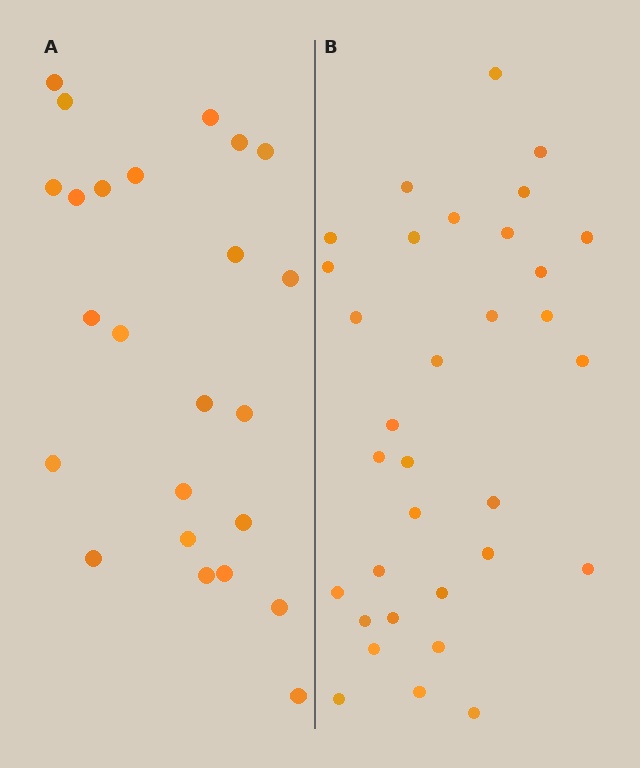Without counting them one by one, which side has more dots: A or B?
Region B (the right region) has more dots.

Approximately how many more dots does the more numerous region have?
Region B has roughly 8 or so more dots than region A.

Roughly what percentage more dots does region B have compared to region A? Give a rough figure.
About 40% more.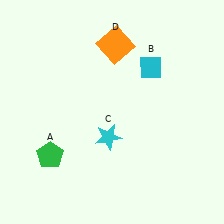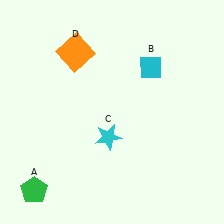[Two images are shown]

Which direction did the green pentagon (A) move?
The green pentagon (A) moved down.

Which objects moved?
The objects that moved are: the green pentagon (A), the orange square (D).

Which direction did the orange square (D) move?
The orange square (D) moved left.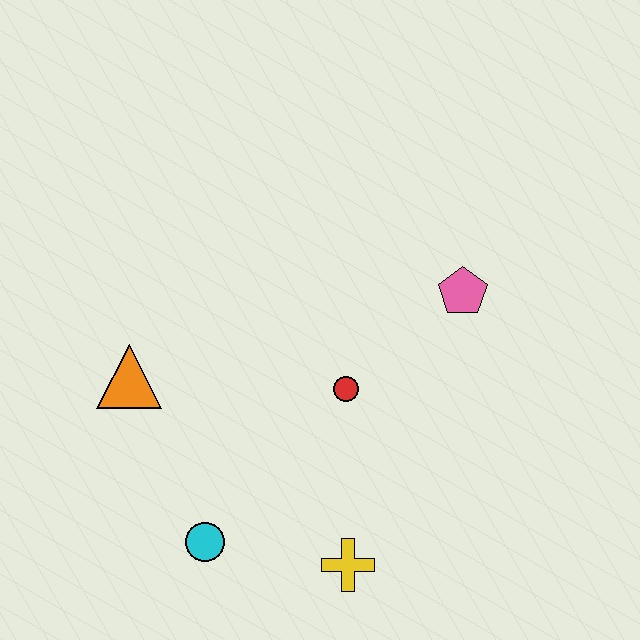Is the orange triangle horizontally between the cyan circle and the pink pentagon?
No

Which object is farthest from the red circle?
The orange triangle is farthest from the red circle.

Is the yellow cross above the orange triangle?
No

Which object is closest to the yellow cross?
The cyan circle is closest to the yellow cross.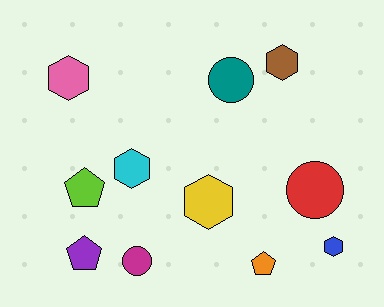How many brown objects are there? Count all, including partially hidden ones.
There is 1 brown object.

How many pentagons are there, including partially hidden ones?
There are 3 pentagons.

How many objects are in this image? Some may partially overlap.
There are 11 objects.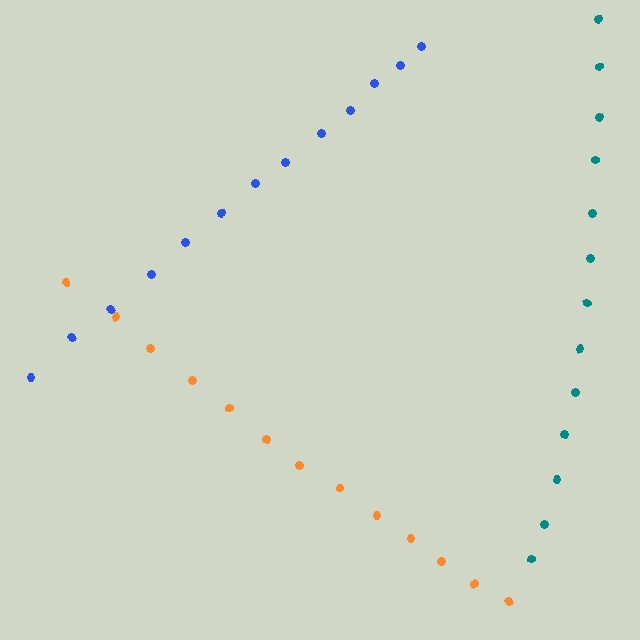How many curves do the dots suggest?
There are 3 distinct paths.